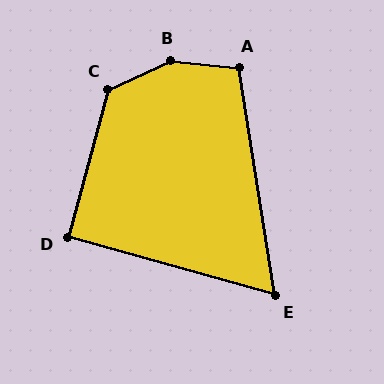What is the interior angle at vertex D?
Approximately 90 degrees (approximately right).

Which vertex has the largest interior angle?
B, at approximately 150 degrees.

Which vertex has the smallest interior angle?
E, at approximately 66 degrees.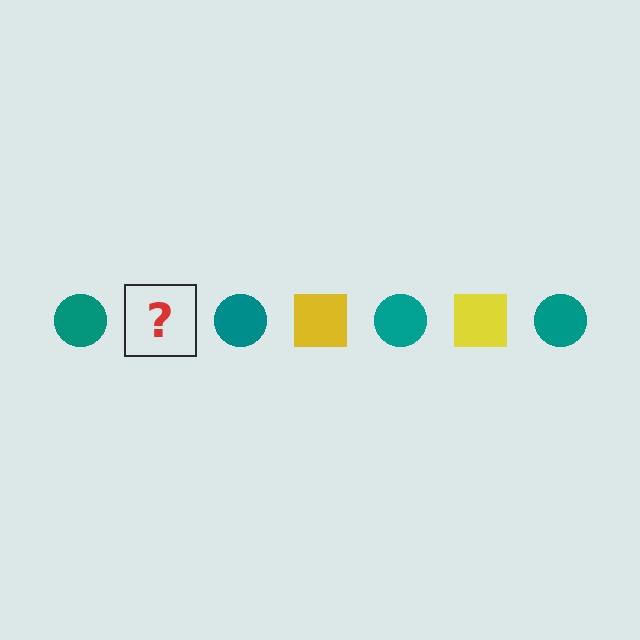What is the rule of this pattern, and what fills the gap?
The rule is that the pattern alternates between teal circle and yellow square. The gap should be filled with a yellow square.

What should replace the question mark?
The question mark should be replaced with a yellow square.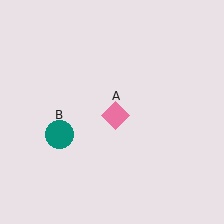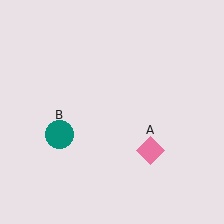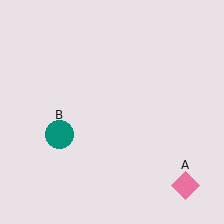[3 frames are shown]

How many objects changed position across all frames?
1 object changed position: pink diamond (object A).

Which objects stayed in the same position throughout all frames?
Teal circle (object B) remained stationary.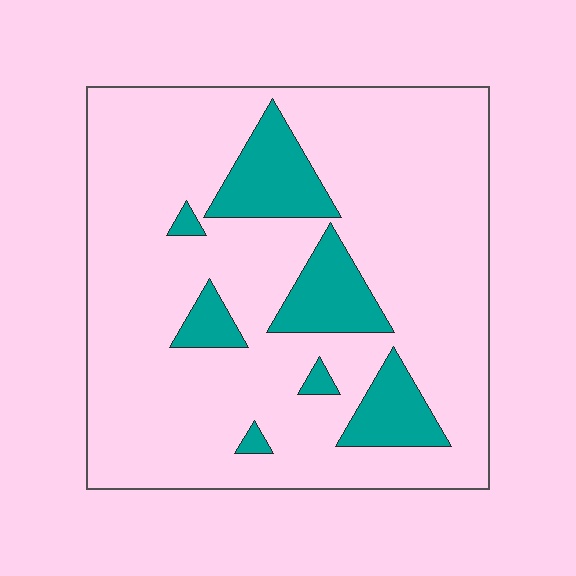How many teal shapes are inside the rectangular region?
7.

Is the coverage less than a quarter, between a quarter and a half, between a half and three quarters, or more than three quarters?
Less than a quarter.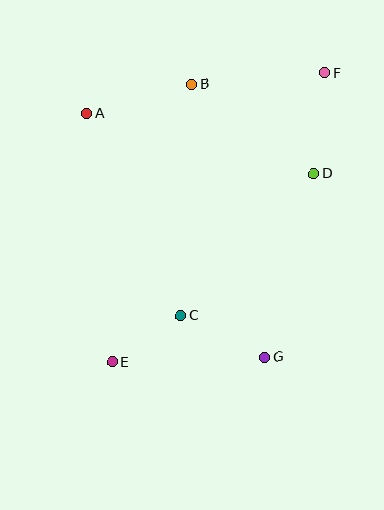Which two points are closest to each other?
Points C and E are closest to each other.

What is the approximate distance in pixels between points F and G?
The distance between F and G is approximately 290 pixels.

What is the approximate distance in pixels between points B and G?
The distance between B and G is approximately 283 pixels.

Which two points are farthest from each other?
Points E and F are farthest from each other.